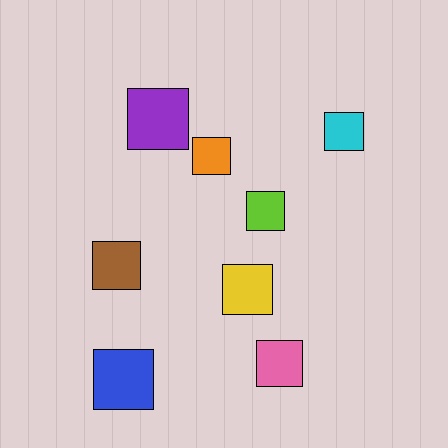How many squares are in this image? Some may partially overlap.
There are 8 squares.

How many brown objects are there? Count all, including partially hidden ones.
There is 1 brown object.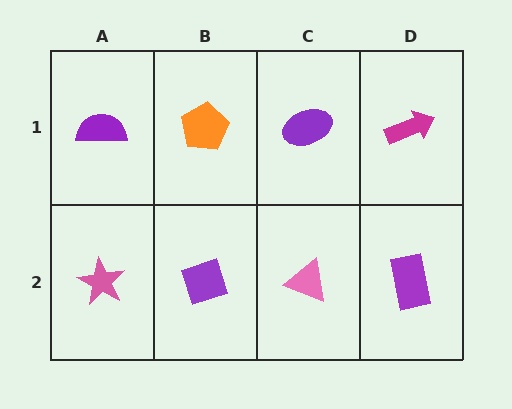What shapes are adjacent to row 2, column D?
A magenta arrow (row 1, column D), a pink triangle (row 2, column C).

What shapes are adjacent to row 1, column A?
A pink star (row 2, column A), an orange pentagon (row 1, column B).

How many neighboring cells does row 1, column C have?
3.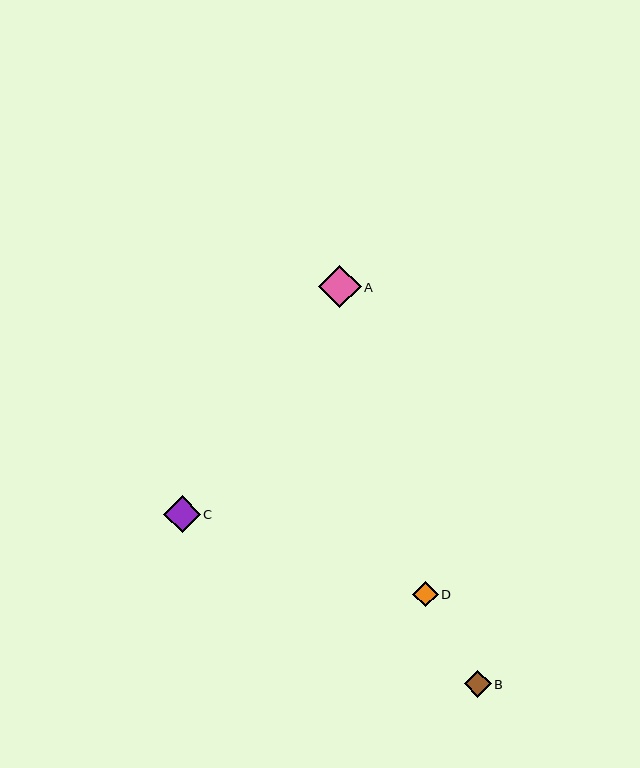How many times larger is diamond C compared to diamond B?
Diamond C is approximately 1.4 times the size of diamond B.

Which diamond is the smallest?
Diamond D is the smallest with a size of approximately 25 pixels.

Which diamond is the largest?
Diamond A is the largest with a size of approximately 42 pixels.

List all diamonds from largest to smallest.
From largest to smallest: A, C, B, D.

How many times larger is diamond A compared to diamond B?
Diamond A is approximately 1.6 times the size of diamond B.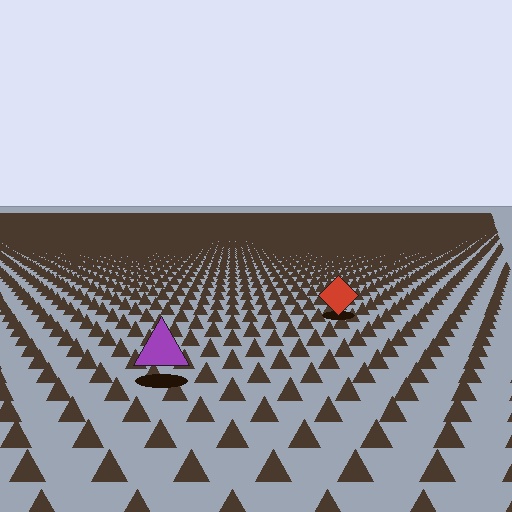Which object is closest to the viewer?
The purple triangle is closest. The texture marks near it are larger and more spread out.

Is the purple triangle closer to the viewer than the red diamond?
Yes. The purple triangle is closer — you can tell from the texture gradient: the ground texture is coarser near it.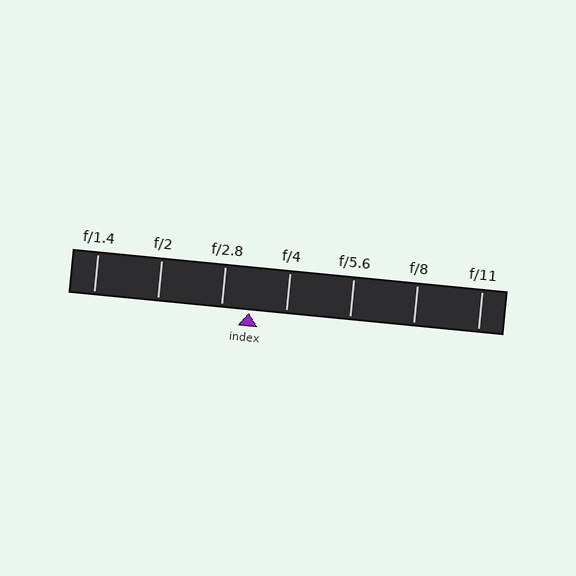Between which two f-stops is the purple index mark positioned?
The index mark is between f/2.8 and f/4.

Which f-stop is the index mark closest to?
The index mark is closest to f/2.8.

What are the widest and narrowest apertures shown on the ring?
The widest aperture shown is f/1.4 and the narrowest is f/11.